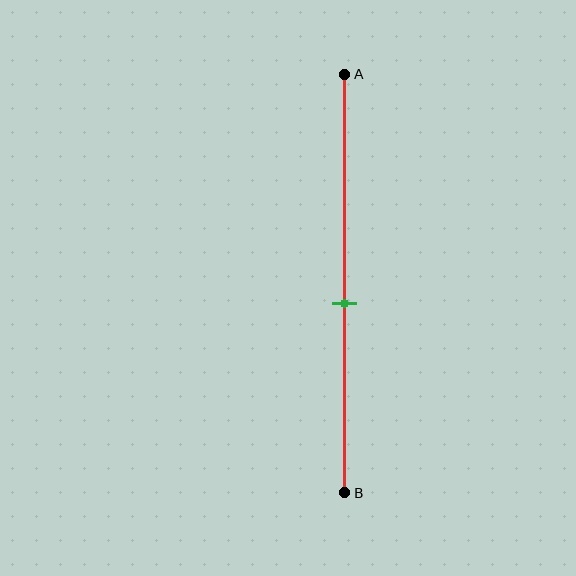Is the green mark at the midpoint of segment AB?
No, the mark is at about 55% from A, not at the 50% midpoint.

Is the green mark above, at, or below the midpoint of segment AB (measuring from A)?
The green mark is below the midpoint of segment AB.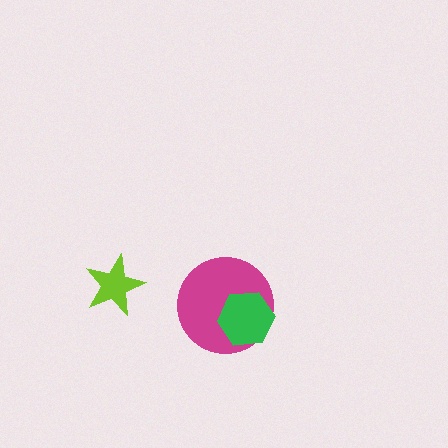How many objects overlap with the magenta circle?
1 object overlaps with the magenta circle.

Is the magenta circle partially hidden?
Yes, it is partially covered by another shape.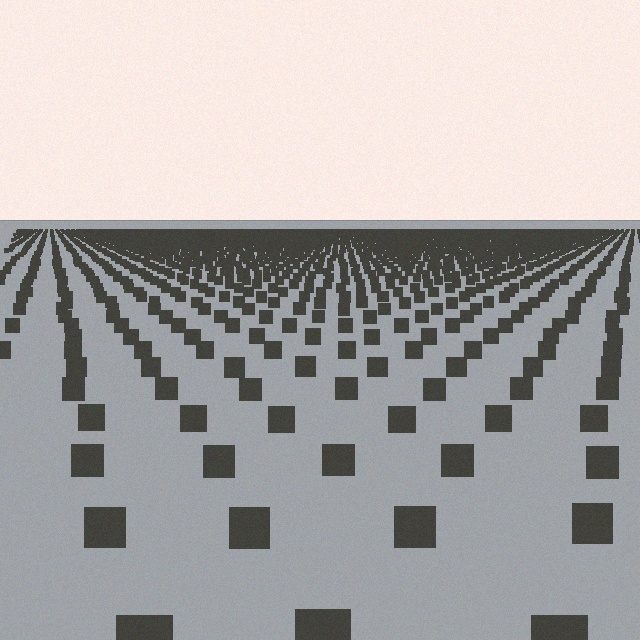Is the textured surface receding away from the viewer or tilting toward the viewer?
The surface is receding away from the viewer. Texture elements get smaller and denser toward the top.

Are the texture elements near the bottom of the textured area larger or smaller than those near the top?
Larger. Near the bottom, elements are closer to the viewer and appear at a bigger on-screen size.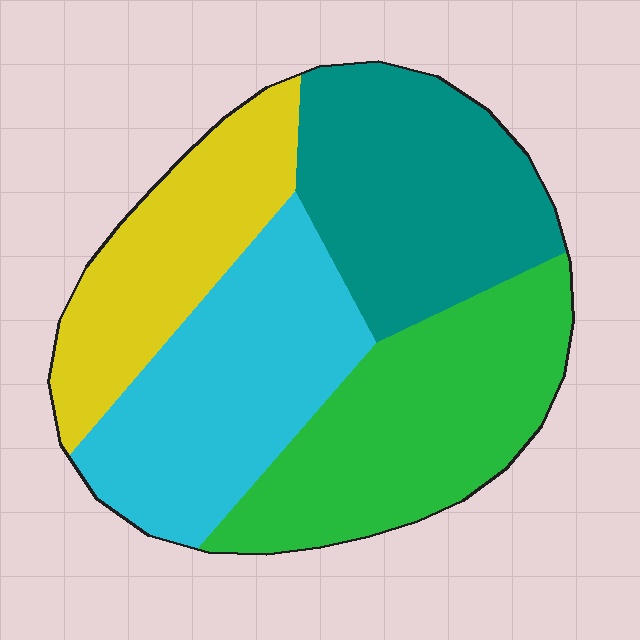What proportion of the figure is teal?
Teal takes up between a quarter and a half of the figure.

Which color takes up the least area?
Yellow, at roughly 20%.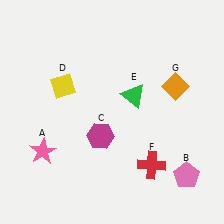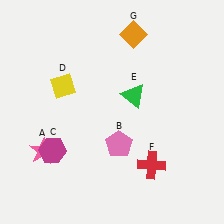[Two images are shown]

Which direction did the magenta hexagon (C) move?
The magenta hexagon (C) moved left.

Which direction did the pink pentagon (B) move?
The pink pentagon (B) moved left.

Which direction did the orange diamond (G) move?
The orange diamond (G) moved up.